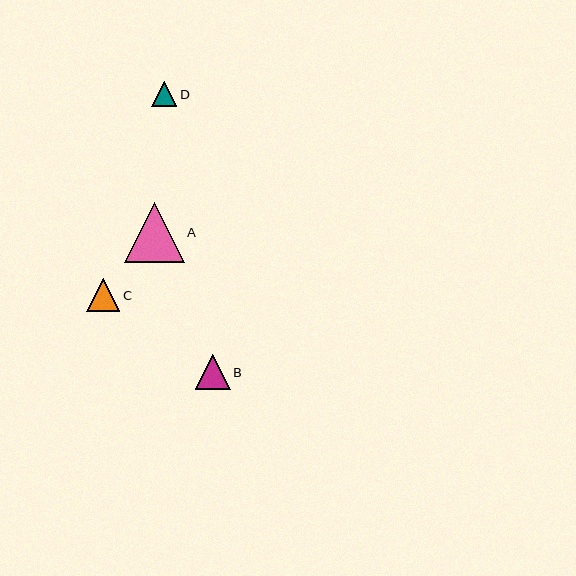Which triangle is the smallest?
Triangle D is the smallest with a size of approximately 25 pixels.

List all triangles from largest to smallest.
From largest to smallest: A, B, C, D.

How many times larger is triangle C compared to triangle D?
Triangle C is approximately 1.3 times the size of triangle D.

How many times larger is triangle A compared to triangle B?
Triangle A is approximately 1.7 times the size of triangle B.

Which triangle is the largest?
Triangle A is the largest with a size of approximately 59 pixels.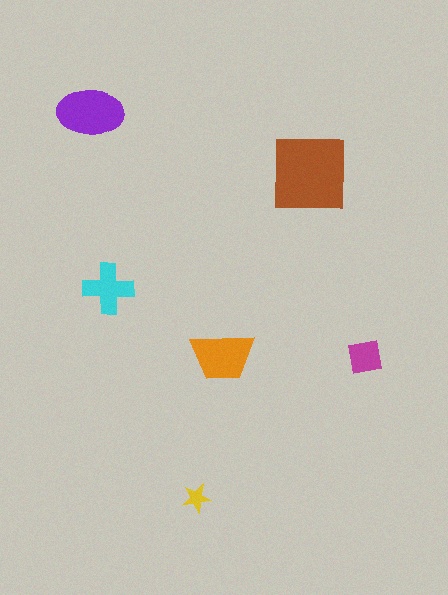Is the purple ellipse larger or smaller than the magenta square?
Larger.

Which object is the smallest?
The yellow star.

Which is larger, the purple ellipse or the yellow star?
The purple ellipse.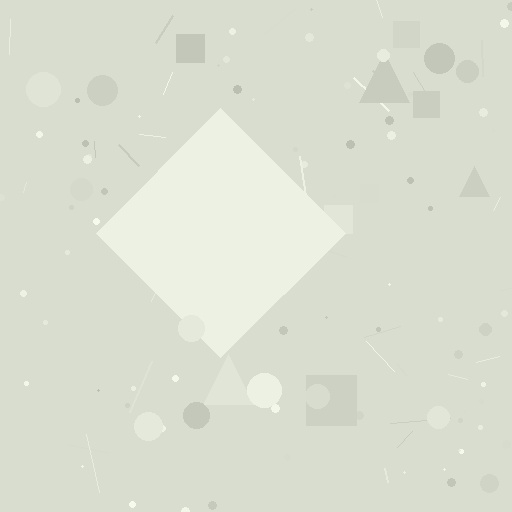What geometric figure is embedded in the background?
A diamond is embedded in the background.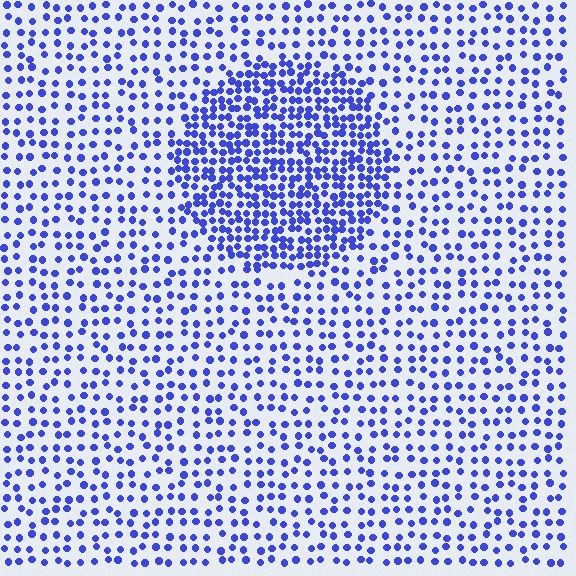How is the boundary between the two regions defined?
The boundary is defined by a change in element density (approximately 2.1x ratio). All elements are the same color, size, and shape.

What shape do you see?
I see a circle.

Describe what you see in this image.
The image contains small blue elements arranged at two different densities. A circle-shaped region is visible where the elements are more densely packed than the surrounding area.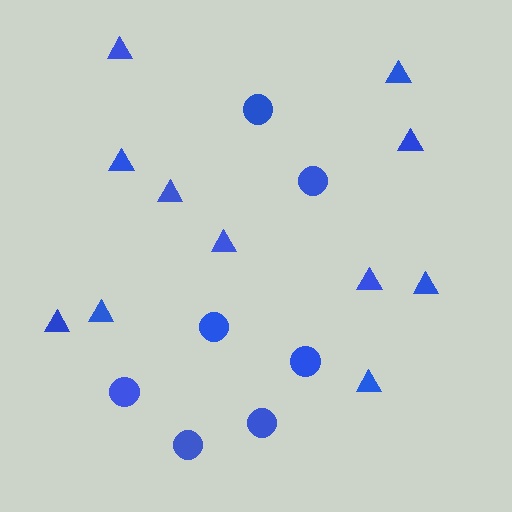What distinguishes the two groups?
There are 2 groups: one group of circles (7) and one group of triangles (11).